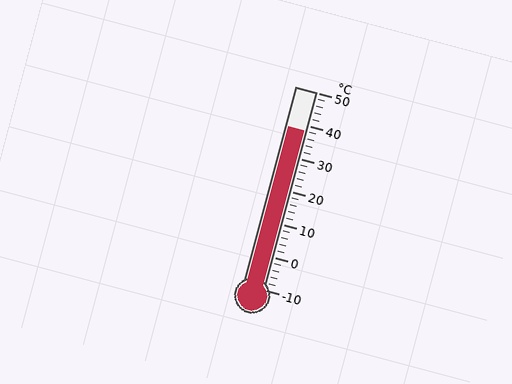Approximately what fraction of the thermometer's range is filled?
The thermometer is filled to approximately 80% of its range.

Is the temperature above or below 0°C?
The temperature is above 0°C.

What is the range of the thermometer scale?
The thermometer scale ranges from -10°C to 50°C.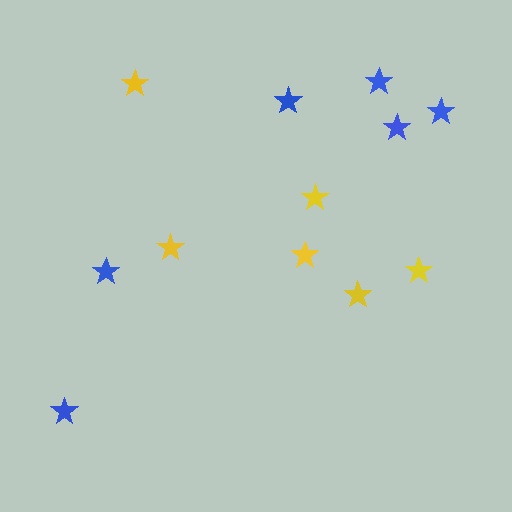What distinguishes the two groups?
There are 2 groups: one group of blue stars (6) and one group of yellow stars (6).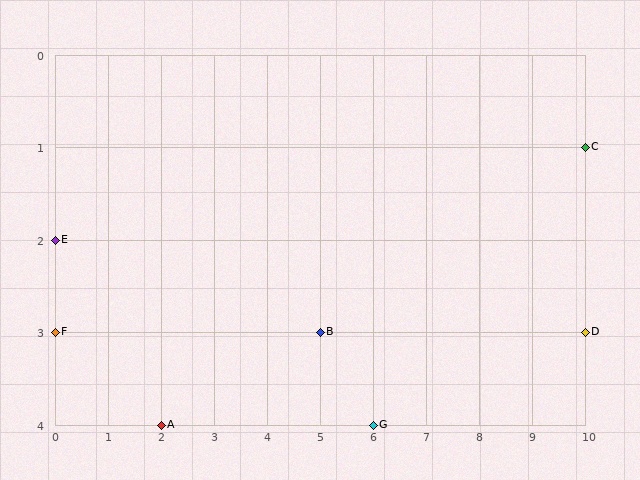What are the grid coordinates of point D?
Point D is at grid coordinates (10, 3).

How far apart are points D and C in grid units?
Points D and C are 2 rows apart.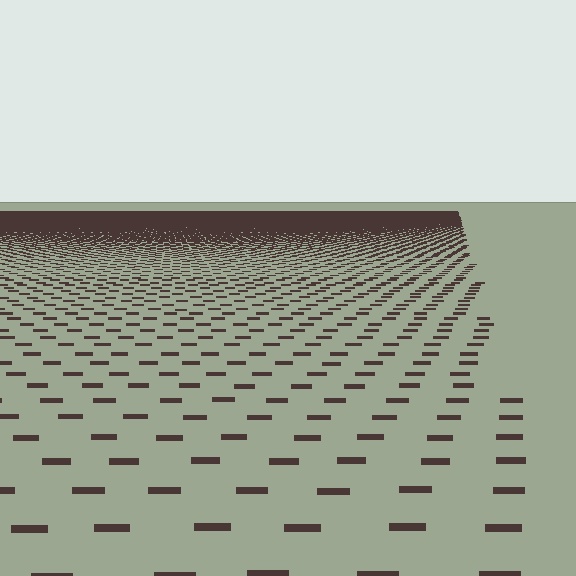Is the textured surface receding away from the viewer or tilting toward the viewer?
The surface is receding away from the viewer. Texture elements get smaller and denser toward the top.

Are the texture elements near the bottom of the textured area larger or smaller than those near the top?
Larger. Near the bottom, elements are closer to the viewer and appear at a bigger on-screen size.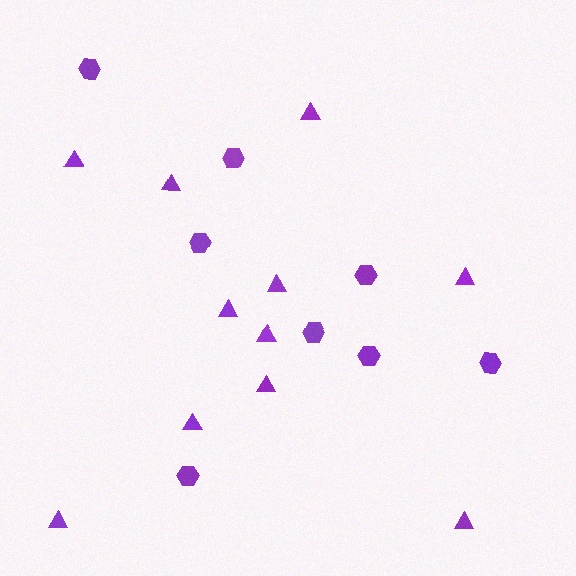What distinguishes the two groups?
There are 2 groups: one group of hexagons (8) and one group of triangles (11).